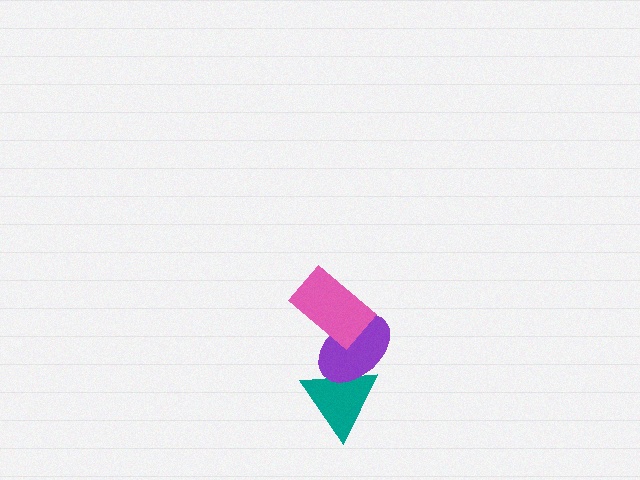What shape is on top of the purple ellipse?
The pink rectangle is on top of the purple ellipse.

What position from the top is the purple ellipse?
The purple ellipse is 2nd from the top.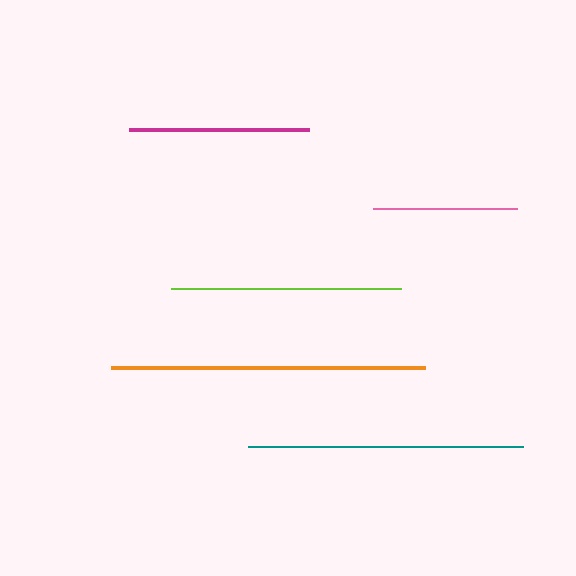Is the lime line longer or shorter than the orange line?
The orange line is longer than the lime line.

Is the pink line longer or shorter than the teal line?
The teal line is longer than the pink line.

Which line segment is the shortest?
The pink line is the shortest at approximately 144 pixels.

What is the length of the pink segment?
The pink segment is approximately 144 pixels long.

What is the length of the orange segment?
The orange segment is approximately 314 pixels long.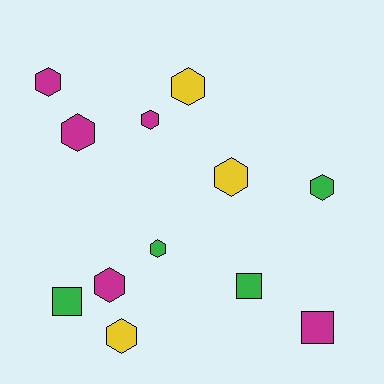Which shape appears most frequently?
Hexagon, with 9 objects.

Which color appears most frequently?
Magenta, with 5 objects.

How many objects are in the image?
There are 12 objects.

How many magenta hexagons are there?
There are 4 magenta hexagons.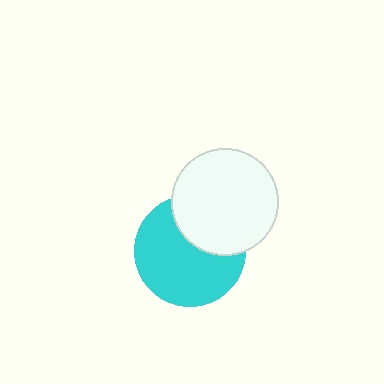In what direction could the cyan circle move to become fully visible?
The cyan circle could move toward the lower-left. That would shift it out from behind the white circle entirely.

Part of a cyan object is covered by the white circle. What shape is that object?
It is a circle.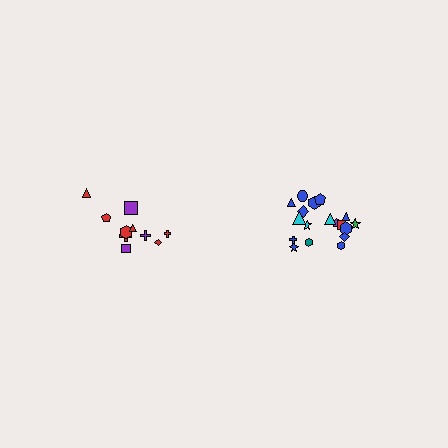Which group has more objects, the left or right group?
The right group.